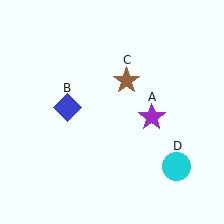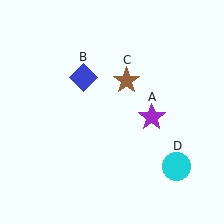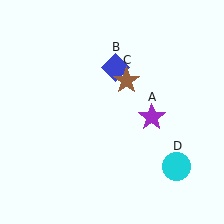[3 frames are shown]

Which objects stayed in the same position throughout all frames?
Purple star (object A) and brown star (object C) and cyan circle (object D) remained stationary.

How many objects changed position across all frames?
1 object changed position: blue diamond (object B).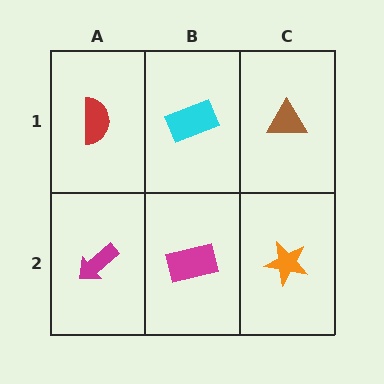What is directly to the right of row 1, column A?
A cyan rectangle.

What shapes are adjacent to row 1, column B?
A magenta rectangle (row 2, column B), a red semicircle (row 1, column A), a brown triangle (row 1, column C).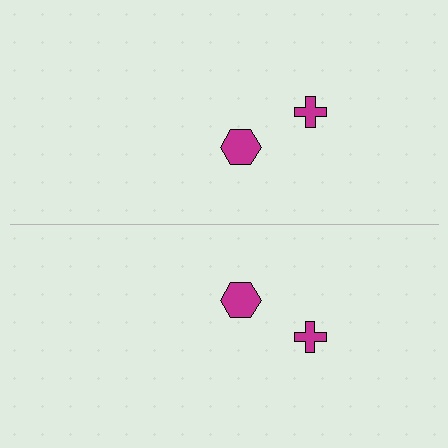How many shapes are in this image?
There are 4 shapes in this image.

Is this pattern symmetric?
Yes, this pattern has bilateral (reflection) symmetry.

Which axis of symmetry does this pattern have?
The pattern has a horizontal axis of symmetry running through the center of the image.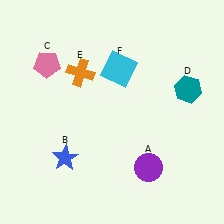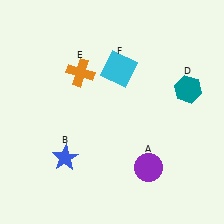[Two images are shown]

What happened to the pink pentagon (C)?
The pink pentagon (C) was removed in Image 2. It was in the top-left area of Image 1.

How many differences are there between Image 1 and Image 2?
There is 1 difference between the two images.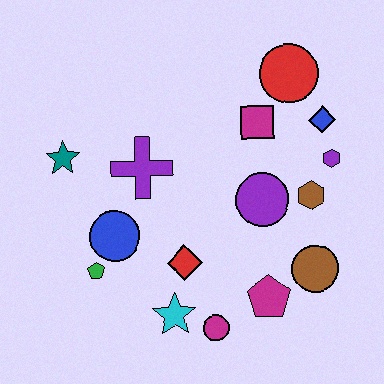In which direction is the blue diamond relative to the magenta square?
The blue diamond is to the right of the magenta square.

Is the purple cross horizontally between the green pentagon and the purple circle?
Yes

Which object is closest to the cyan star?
The magenta circle is closest to the cyan star.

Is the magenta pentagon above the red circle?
No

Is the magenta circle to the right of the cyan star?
Yes